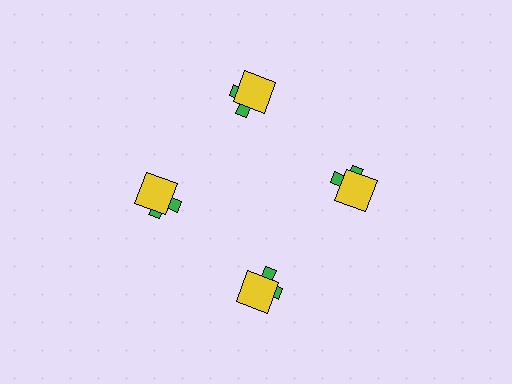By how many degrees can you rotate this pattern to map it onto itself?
The pattern maps onto itself every 90 degrees of rotation.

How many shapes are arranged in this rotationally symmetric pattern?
There are 8 shapes, arranged in 4 groups of 2.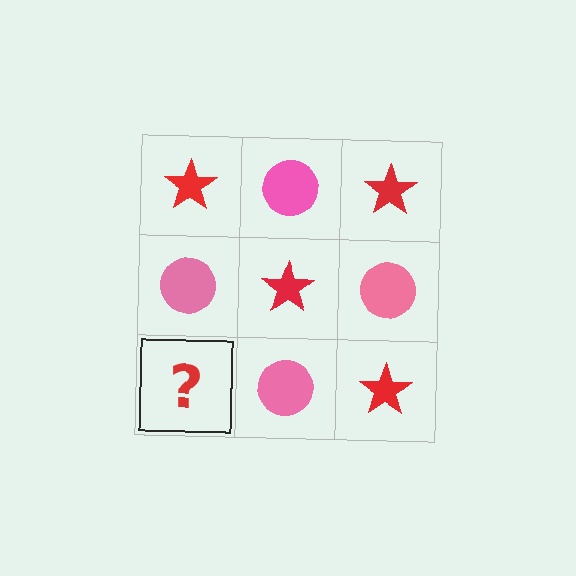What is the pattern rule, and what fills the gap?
The rule is that it alternates red star and pink circle in a checkerboard pattern. The gap should be filled with a red star.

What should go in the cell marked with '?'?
The missing cell should contain a red star.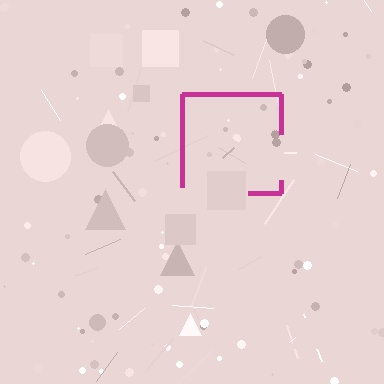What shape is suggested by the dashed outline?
The dashed outline suggests a square.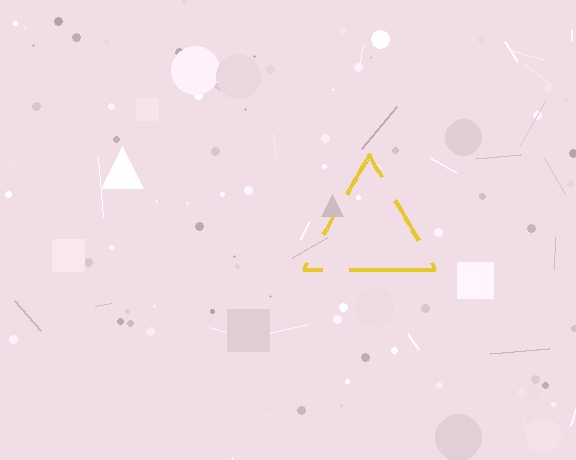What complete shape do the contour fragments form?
The contour fragments form a triangle.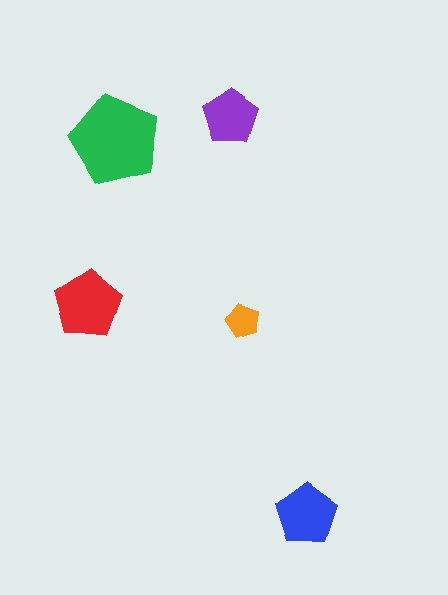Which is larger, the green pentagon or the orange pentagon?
The green one.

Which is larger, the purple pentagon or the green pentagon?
The green one.